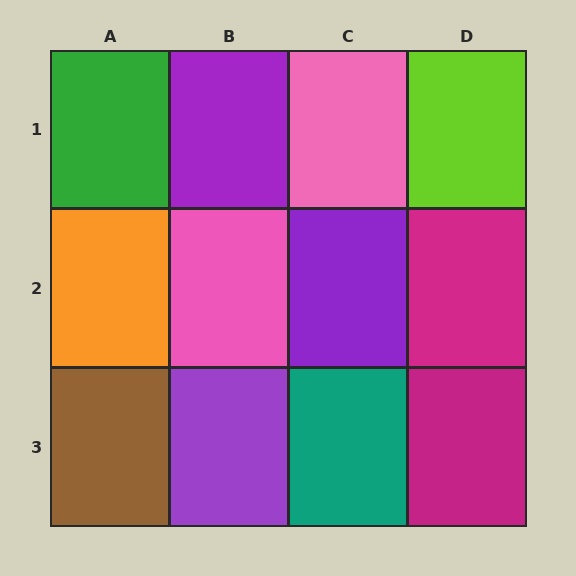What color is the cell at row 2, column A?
Orange.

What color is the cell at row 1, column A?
Green.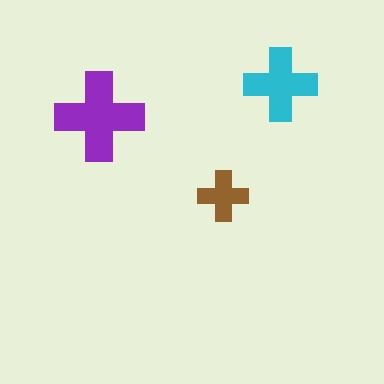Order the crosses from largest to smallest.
the purple one, the cyan one, the brown one.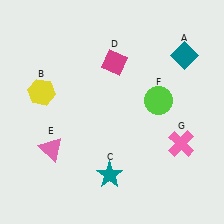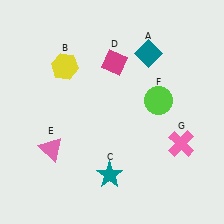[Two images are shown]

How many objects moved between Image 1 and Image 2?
2 objects moved between the two images.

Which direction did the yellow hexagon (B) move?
The yellow hexagon (B) moved up.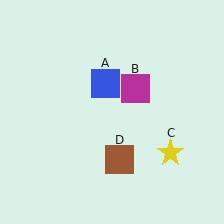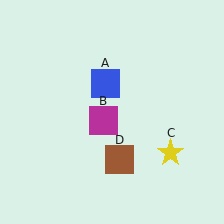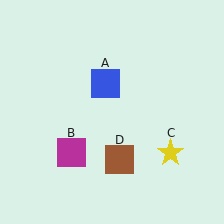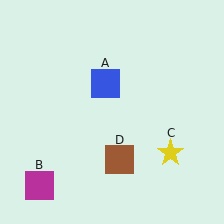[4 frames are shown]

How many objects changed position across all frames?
1 object changed position: magenta square (object B).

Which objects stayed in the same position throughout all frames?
Blue square (object A) and yellow star (object C) and brown square (object D) remained stationary.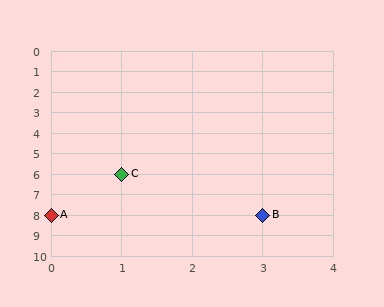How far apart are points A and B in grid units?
Points A and B are 3 columns apart.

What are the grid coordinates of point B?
Point B is at grid coordinates (3, 8).